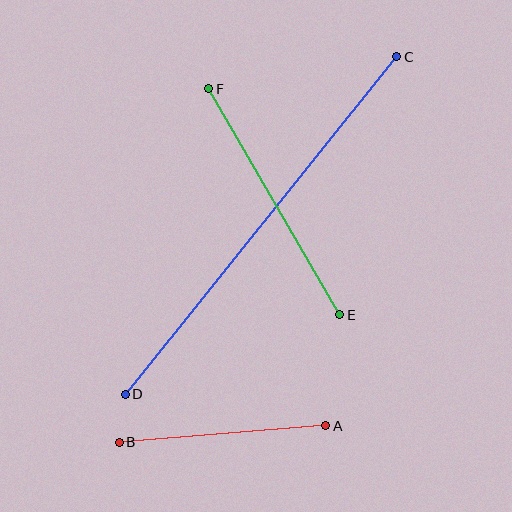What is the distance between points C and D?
The distance is approximately 433 pixels.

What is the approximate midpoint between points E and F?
The midpoint is at approximately (274, 202) pixels.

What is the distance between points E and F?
The distance is approximately 261 pixels.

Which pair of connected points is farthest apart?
Points C and D are farthest apart.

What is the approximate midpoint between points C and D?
The midpoint is at approximately (261, 225) pixels.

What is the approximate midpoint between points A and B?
The midpoint is at approximately (223, 434) pixels.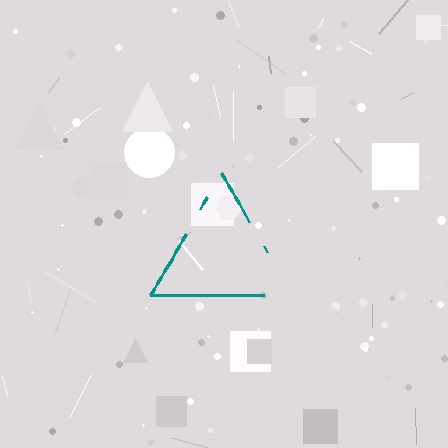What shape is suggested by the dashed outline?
The dashed outline suggests a triangle.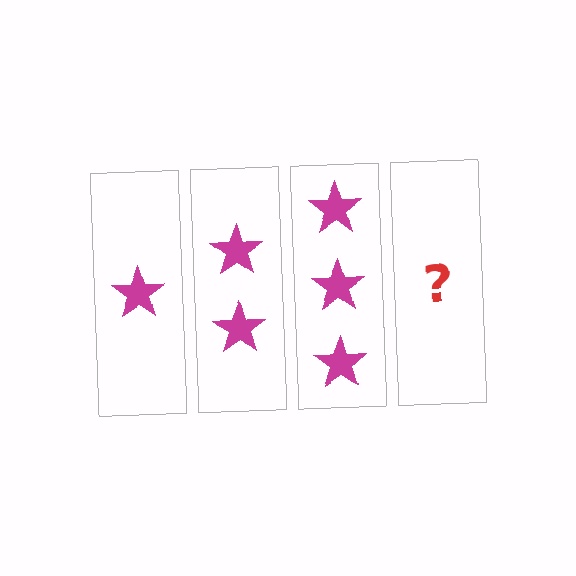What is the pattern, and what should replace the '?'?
The pattern is that each step adds one more star. The '?' should be 4 stars.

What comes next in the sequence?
The next element should be 4 stars.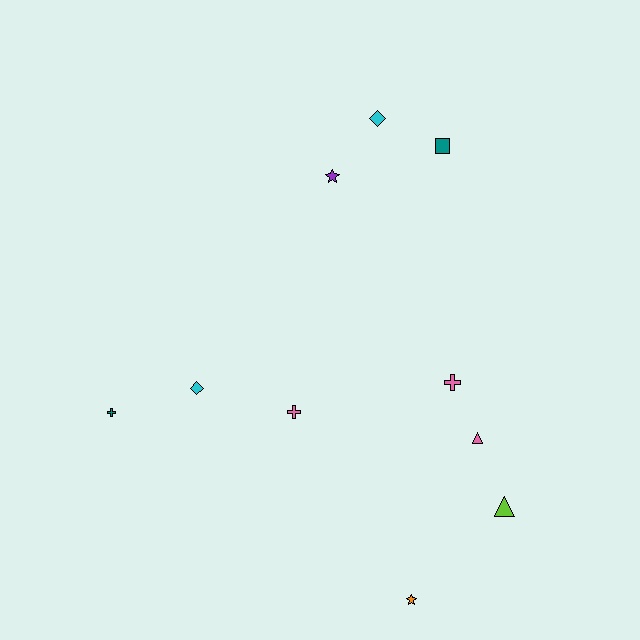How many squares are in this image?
There is 1 square.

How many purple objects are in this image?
There is 1 purple object.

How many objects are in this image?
There are 10 objects.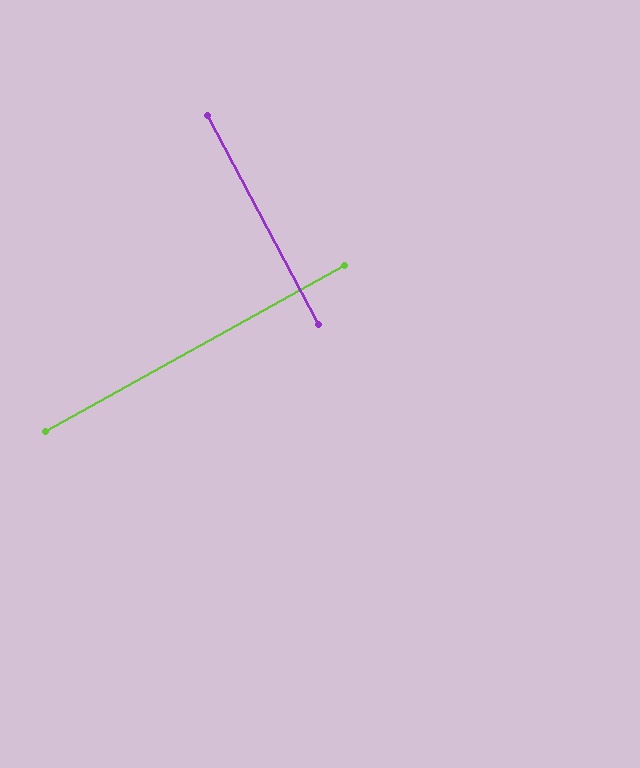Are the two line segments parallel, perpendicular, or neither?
Perpendicular — they meet at approximately 89°.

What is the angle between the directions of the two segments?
Approximately 89 degrees.